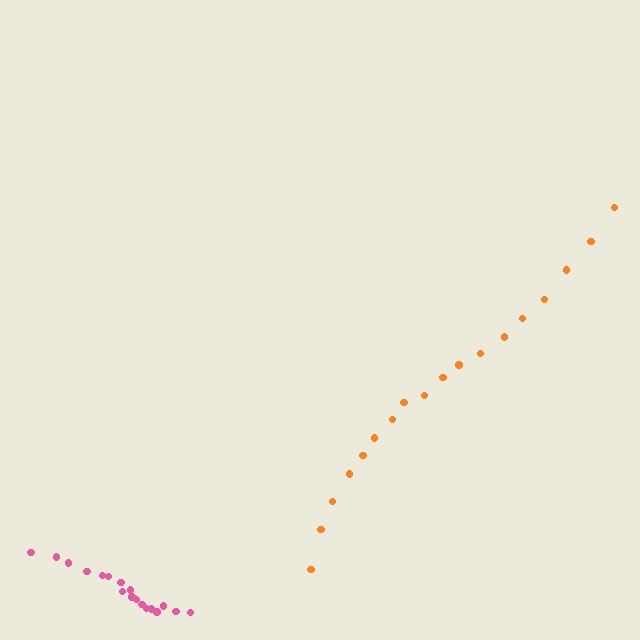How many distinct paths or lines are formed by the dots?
There are 2 distinct paths.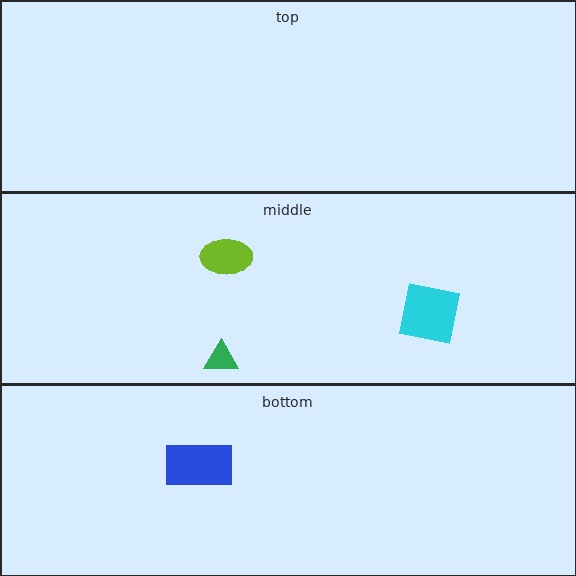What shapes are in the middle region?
The green triangle, the lime ellipse, the cyan square.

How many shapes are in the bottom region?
1.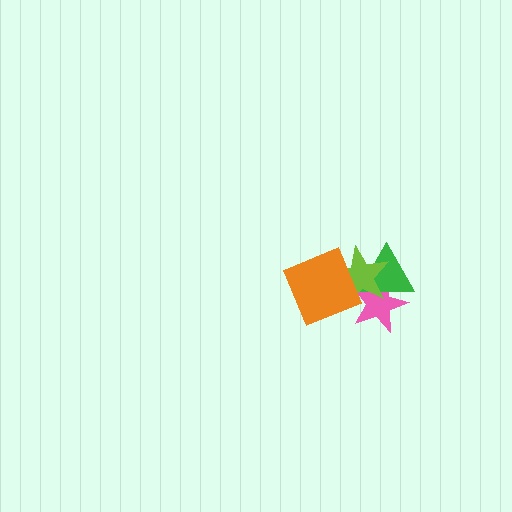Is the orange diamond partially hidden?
No, no other shape covers it.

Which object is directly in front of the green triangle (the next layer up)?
The lime star is directly in front of the green triangle.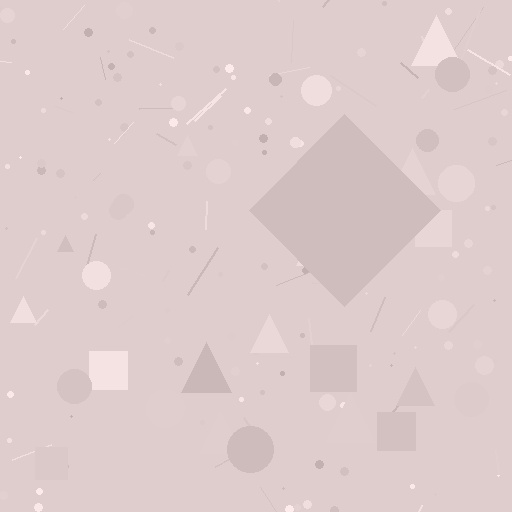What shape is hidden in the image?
A diamond is hidden in the image.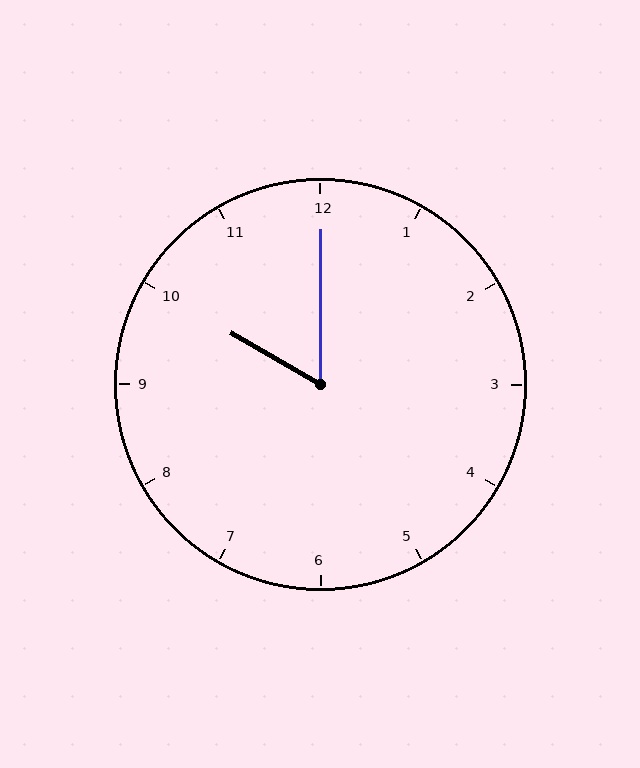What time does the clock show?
10:00.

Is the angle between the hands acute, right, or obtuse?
It is acute.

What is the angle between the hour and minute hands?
Approximately 60 degrees.